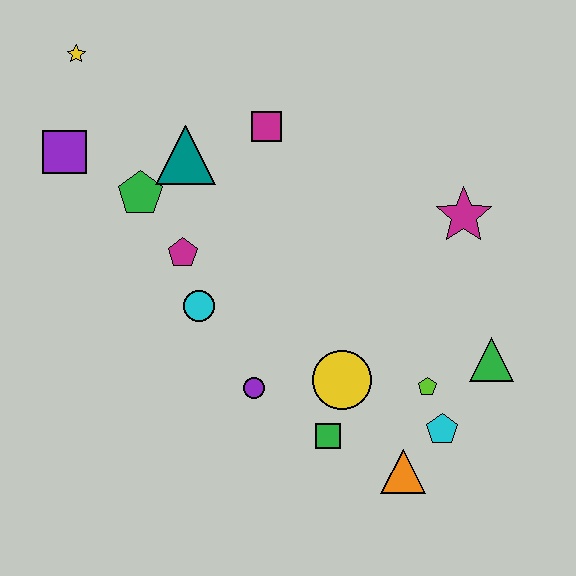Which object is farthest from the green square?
The yellow star is farthest from the green square.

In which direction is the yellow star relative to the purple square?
The yellow star is above the purple square.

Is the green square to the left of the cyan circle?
No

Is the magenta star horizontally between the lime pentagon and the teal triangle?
No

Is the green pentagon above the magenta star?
Yes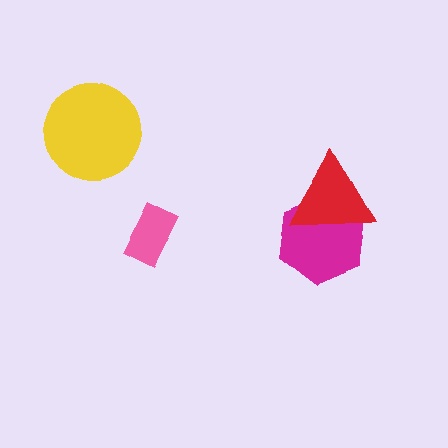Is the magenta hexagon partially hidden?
Yes, it is partially covered by another shape.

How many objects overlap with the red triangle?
1 object overlaps with the red triangle.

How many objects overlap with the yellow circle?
0 objects overlap with the yellow circle.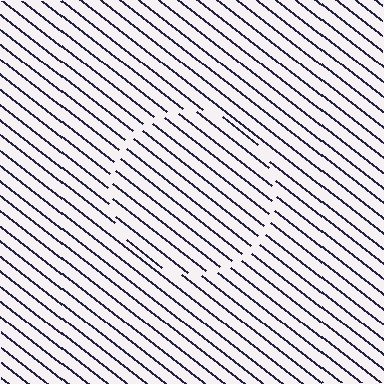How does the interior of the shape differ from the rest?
The interior of the shape contains the same grating, shifted by half a period — the contour is defined by the phase discontinuity where line-ends from the inner and outer gratings abut.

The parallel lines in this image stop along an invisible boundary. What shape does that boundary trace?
An illusory circle. The interior of the shape contains the same grating, shifted by half a period — the contour is defined by the phase discontinuity where line-ends from the inner and outer gratings abut.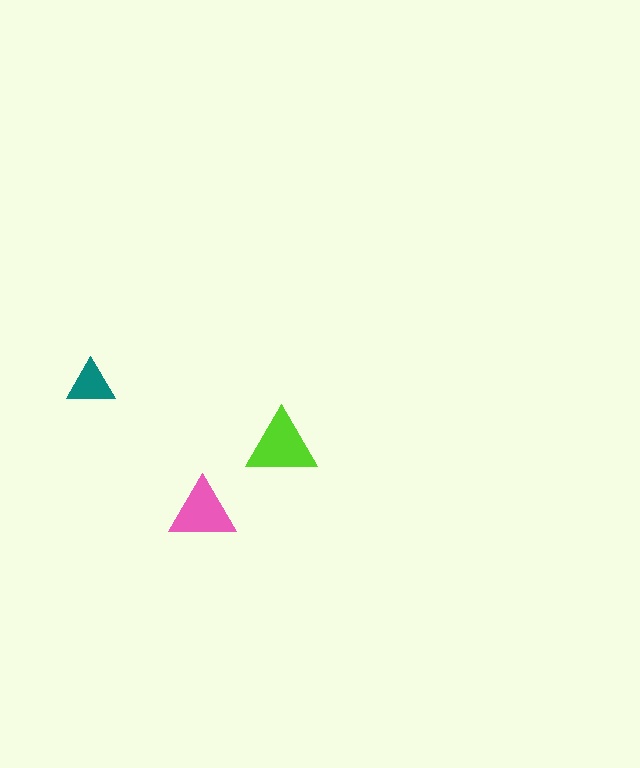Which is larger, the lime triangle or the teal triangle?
The lime one.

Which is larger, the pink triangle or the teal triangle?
The pink one.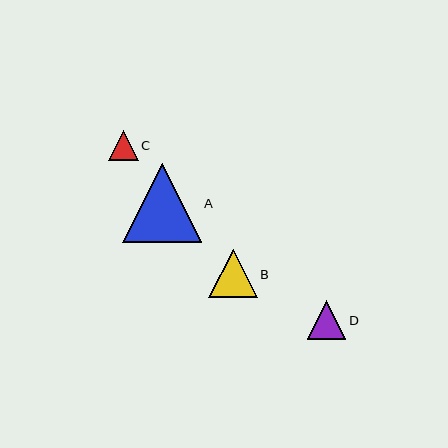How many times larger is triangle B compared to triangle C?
Triangle B is approximately 1.6 times the size of triangle C.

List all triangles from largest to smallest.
From largest to smallest: A, B, D, C.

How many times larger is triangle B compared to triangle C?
Triangle B is approximately 1.6 times the size of triangle C.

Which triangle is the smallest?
Triangle C is the smallest with a size of approximately 30 pixels.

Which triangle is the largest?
Triangle A is the largest with a size of approximately 78 pixels.